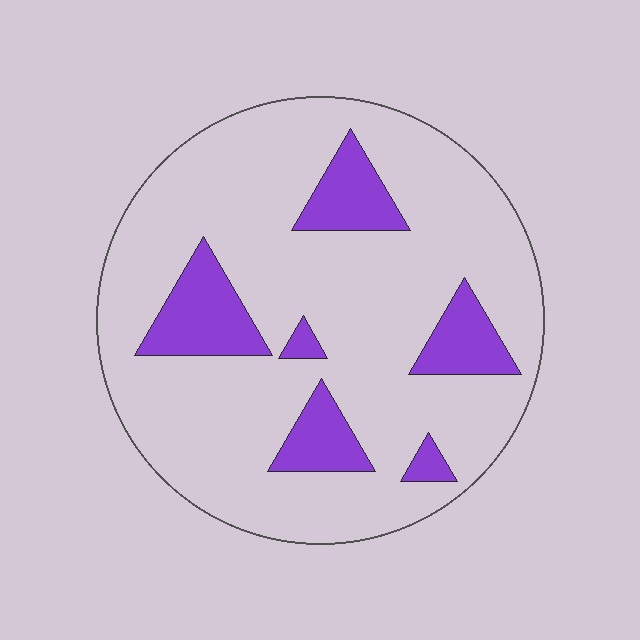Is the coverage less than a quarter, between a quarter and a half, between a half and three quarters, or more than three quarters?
Less than a quarter.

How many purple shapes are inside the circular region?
6.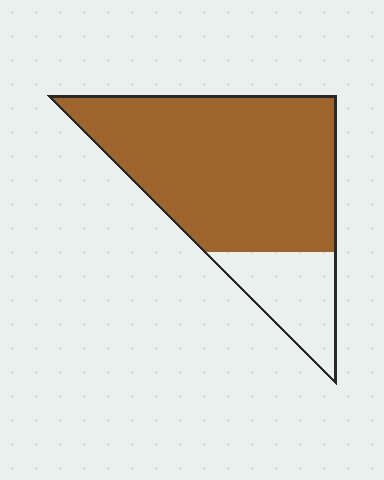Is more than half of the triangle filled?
Yes.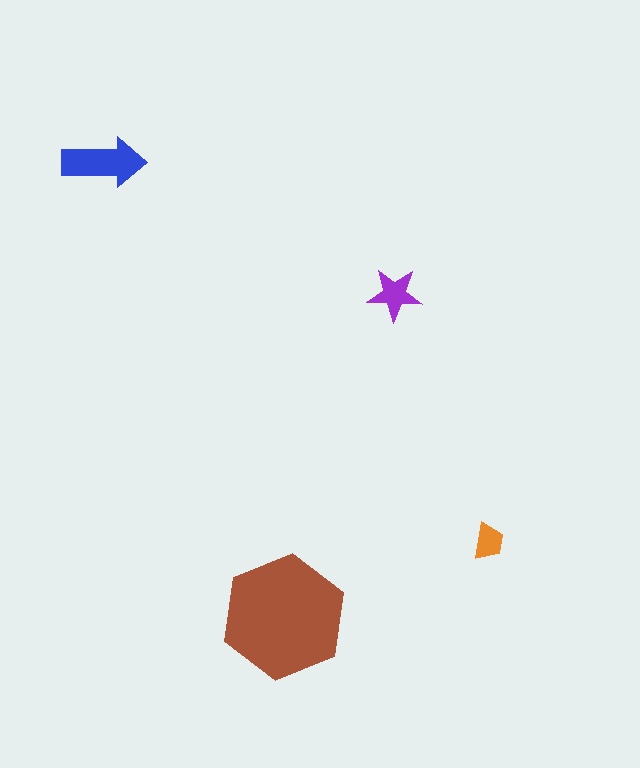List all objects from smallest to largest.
The orange trapezoid, the purple star, the blue arrow, the brown hexagon.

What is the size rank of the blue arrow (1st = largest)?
2nd.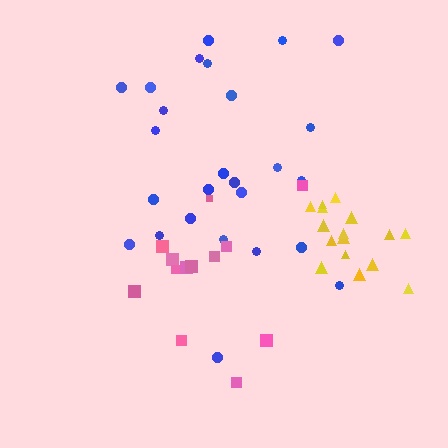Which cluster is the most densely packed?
Yellow.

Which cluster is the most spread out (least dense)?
Pink.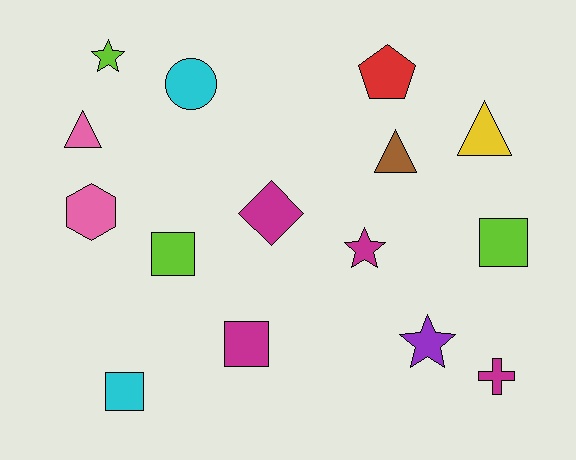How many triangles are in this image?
There are 3 triangles.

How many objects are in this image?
There are 15 objects.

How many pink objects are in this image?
There are 2 pink objects.